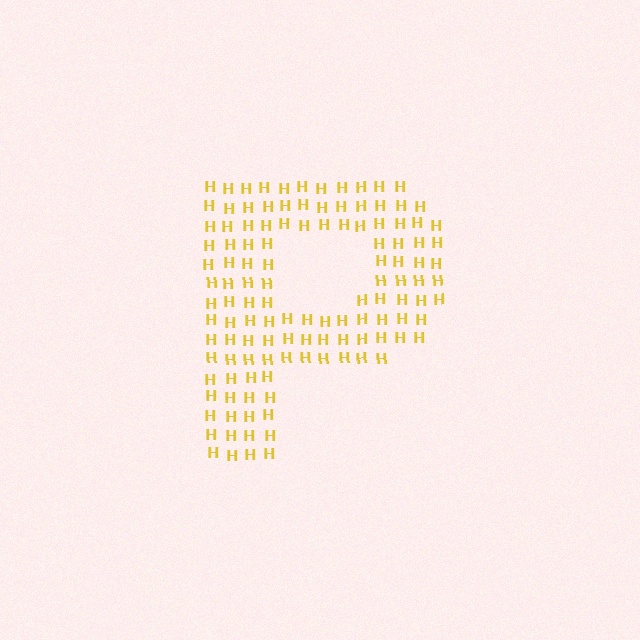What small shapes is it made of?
It is made of small letter H's.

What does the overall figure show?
The overall figure shows the letter P.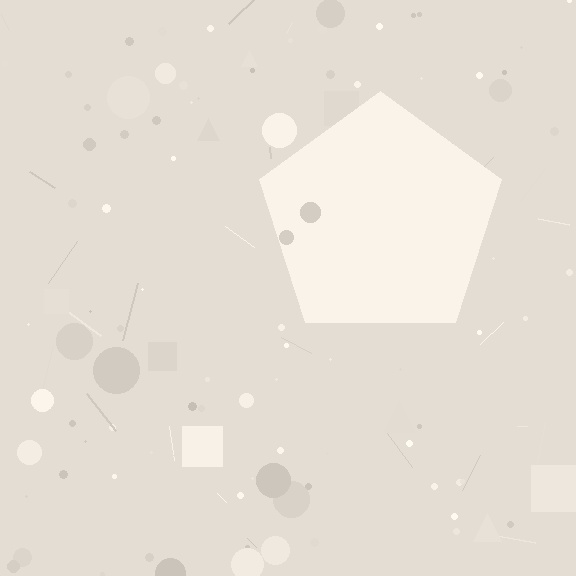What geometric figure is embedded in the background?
A pentagon is embedded in the background.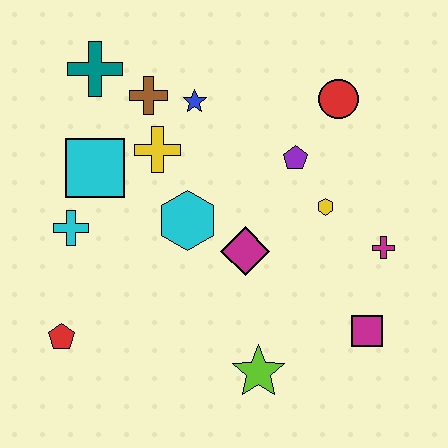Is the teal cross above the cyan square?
Yes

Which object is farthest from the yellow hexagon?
The red pentagon is farthest from the yellow hexagon.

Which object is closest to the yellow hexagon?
The purple pentagon is closest to the yellow hexagon.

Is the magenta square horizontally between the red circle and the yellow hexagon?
No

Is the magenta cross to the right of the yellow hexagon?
Yes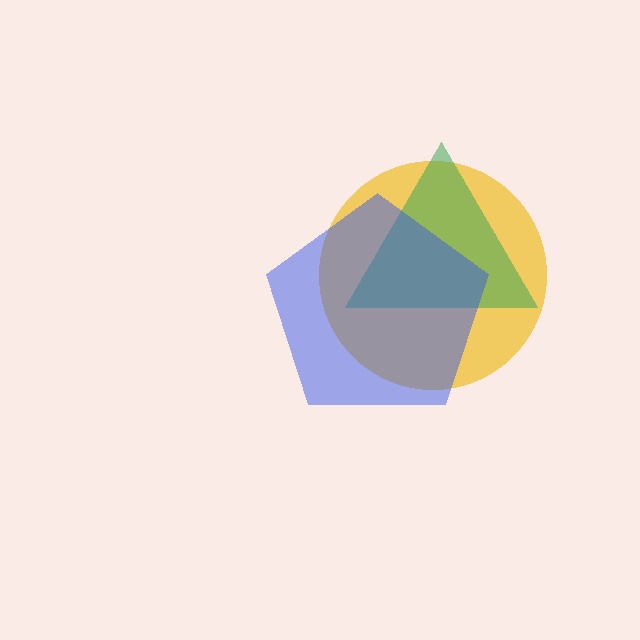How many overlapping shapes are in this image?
There are 3 overlapping shapes in the image.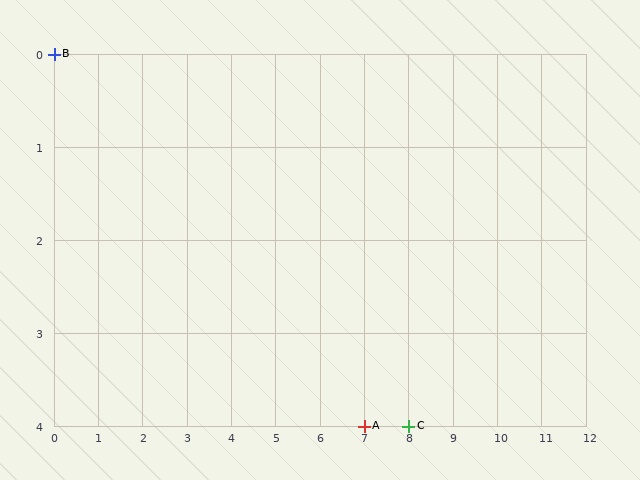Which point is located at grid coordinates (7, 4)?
Point A is at (7, 4).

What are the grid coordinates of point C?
Point C is at grid coordinates (8, 4).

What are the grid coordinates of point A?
Point A is at grid coordinates (7, 4).